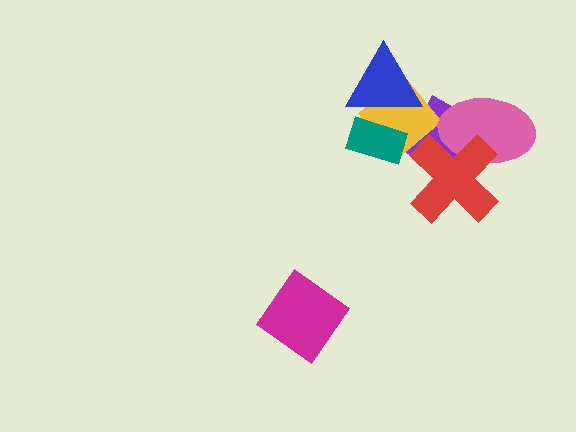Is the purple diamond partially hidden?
Yes, it is partially covered by another shape.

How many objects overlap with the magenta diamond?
0 objects overlap with the magenta diamond.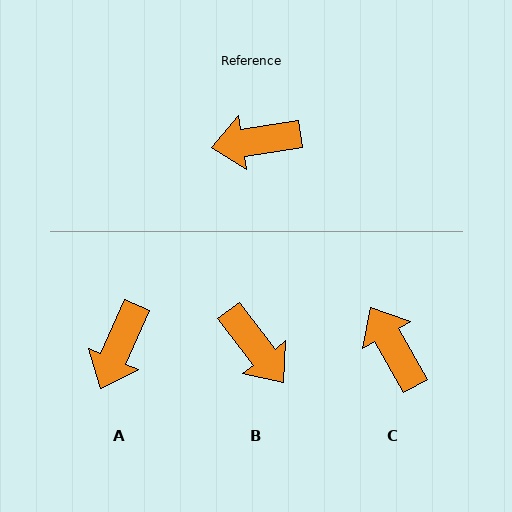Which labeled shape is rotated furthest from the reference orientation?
B, about 119 degrees away.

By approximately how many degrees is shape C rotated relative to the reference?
Approximately 69 degrees clockwise.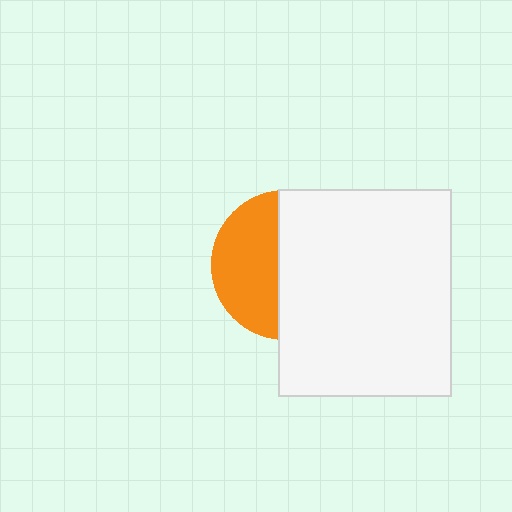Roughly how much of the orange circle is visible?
A small part of it is visible (roughly 43%).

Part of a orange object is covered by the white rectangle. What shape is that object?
It is a circle.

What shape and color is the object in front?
The object in front is a white rectangle.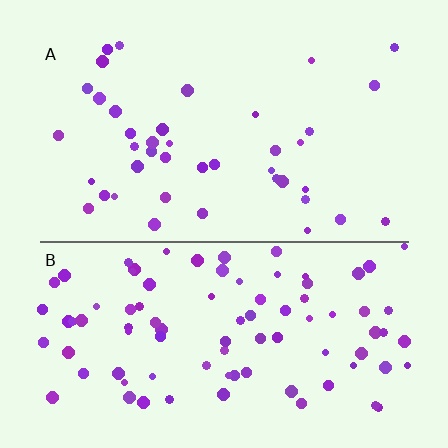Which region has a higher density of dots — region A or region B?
B (the bottom).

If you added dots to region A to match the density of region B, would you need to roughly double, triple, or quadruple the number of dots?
Approximately double.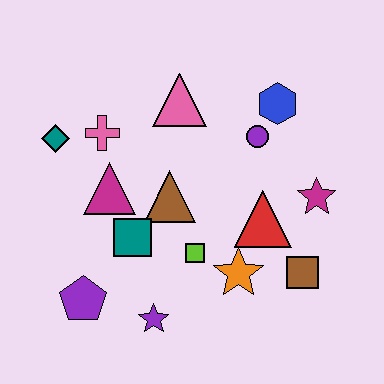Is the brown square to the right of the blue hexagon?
Yes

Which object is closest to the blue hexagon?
The purple circle is closest to the blue hexagon.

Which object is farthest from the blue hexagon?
The purple pentagon is farthest from the blue hexagon.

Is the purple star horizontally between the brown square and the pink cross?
Yes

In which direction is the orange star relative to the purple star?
The orange star is to the right of the purple star.